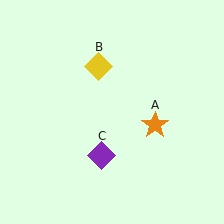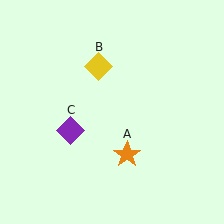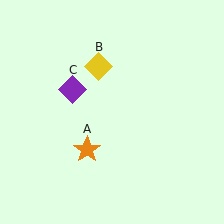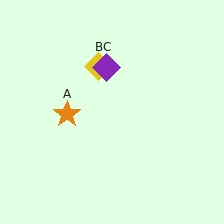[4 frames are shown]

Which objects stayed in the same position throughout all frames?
Yellow diamond (object B) remained stationary.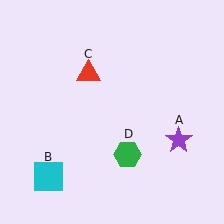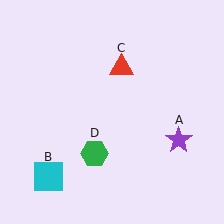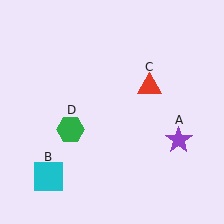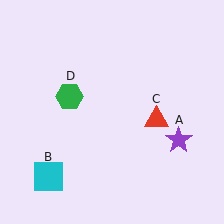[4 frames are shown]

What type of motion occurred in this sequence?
The red triangle (object C), green hexagon (object D) rotated clockwise around the center of the scene.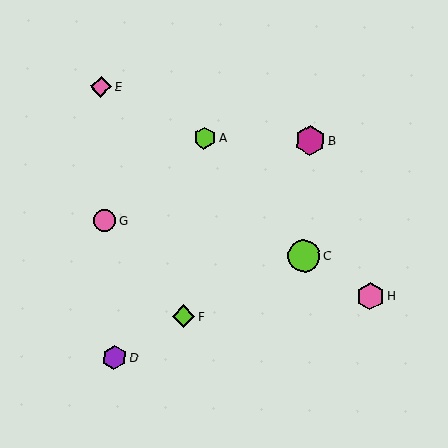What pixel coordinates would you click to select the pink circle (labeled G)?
Click at (105, 221) to select the pink circle G.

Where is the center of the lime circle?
The center of the lime circle is at (304, 256).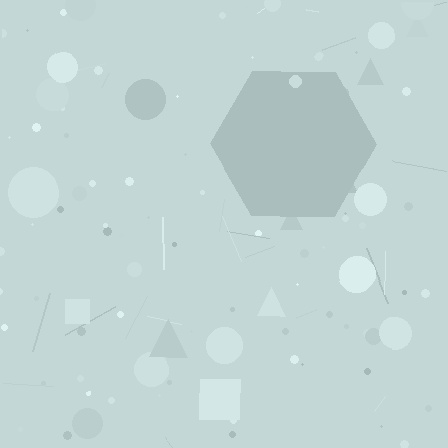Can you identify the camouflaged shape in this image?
The camouflaged shape is a hexagon.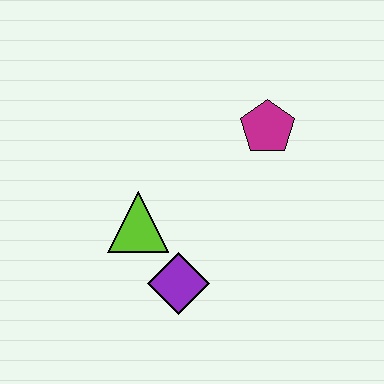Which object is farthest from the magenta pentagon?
The purple diamond is farthest from the magenta pentagon.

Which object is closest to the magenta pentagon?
The lime triangle is closest to the magenta pentagon.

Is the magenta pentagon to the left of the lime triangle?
No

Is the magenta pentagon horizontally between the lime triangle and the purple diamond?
No